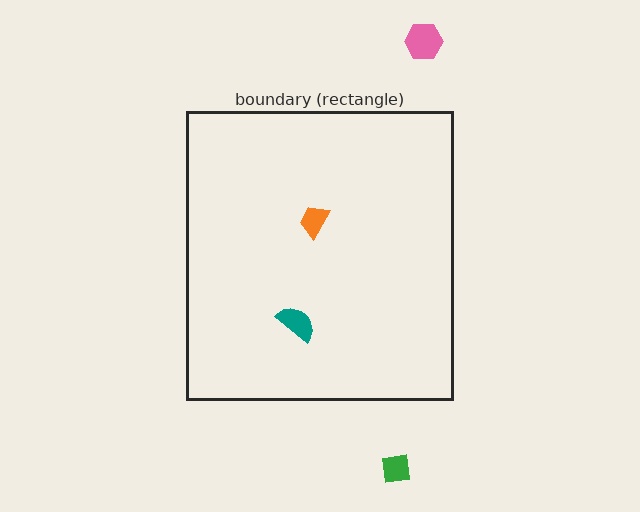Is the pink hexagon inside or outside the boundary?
Outside.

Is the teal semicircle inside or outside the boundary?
Inside.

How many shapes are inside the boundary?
2 inside, 2 outside.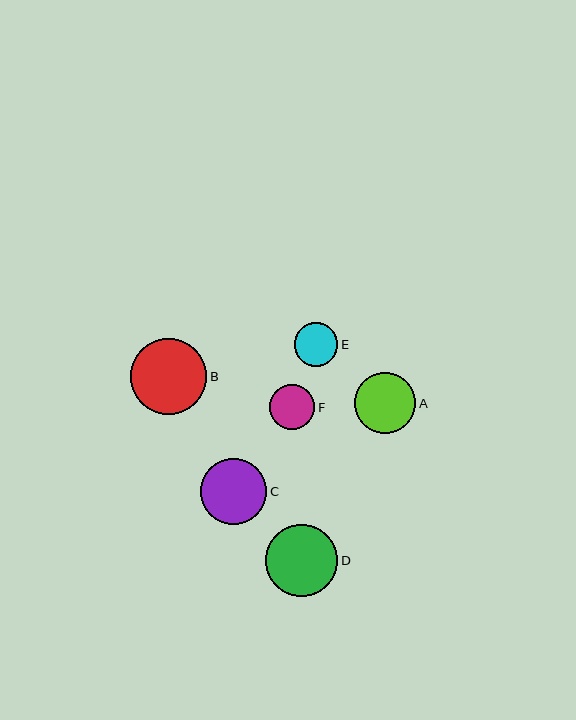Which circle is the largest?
Circle B is the largest with a size of approximately 76 pixels.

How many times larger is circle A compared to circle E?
Circle A is approximately 1.4 times the size of circle E.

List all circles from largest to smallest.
From largest to smallest: B, D, C, A, F, E.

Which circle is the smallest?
Circle E is the smallest with a size of approximately 43 pixels.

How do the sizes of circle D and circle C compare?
Circle D and circle C are approximately the same size.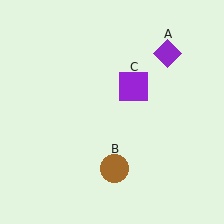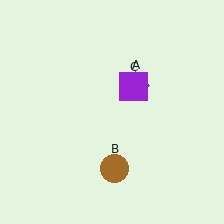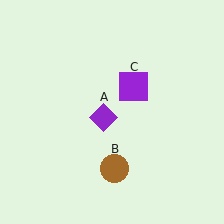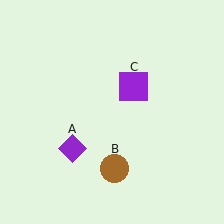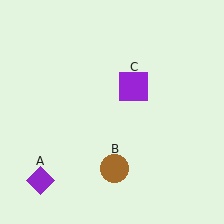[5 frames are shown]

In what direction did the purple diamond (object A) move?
The purple diamond (object A) moved down and to the left.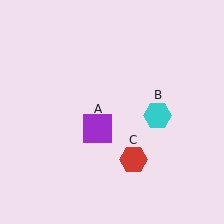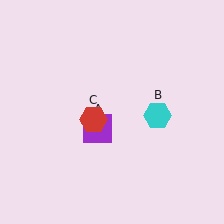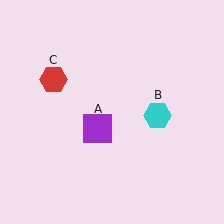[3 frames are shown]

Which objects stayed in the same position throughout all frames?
Purple square (object A) and cyan hexagon (object B) remained stationary.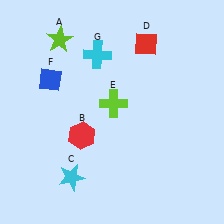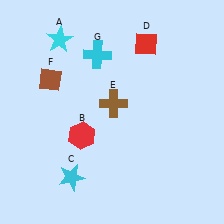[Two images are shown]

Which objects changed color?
A changed from lime to cyan. E changed from lime to brown. F changed from blue to brown.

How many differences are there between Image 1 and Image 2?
There are 3 differences between the two images.